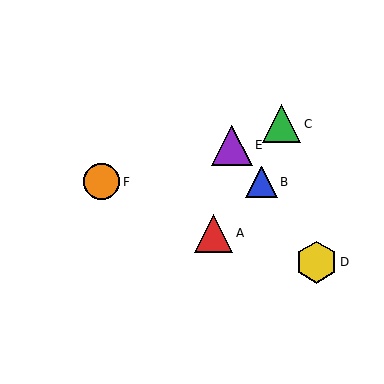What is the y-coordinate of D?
Object D is at y≈262.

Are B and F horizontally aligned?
Yes, both are at y≈182.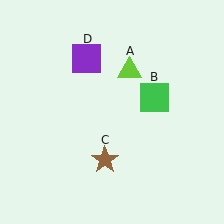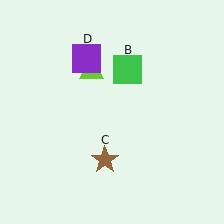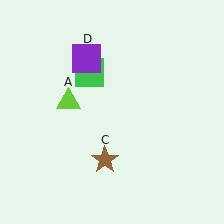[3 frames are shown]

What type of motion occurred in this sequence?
The lime triangle (object A), green square (object B) rotated counterclockwise around the center of the scene.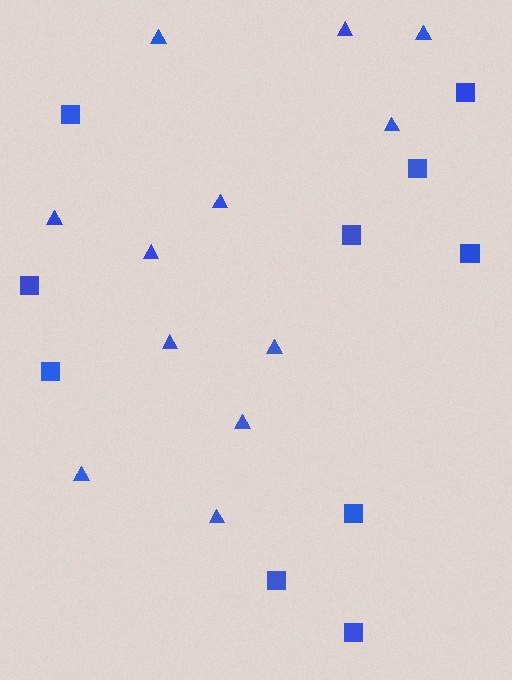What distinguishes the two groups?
There are 2 groups: one group of triangles (12) and one group of squares (10).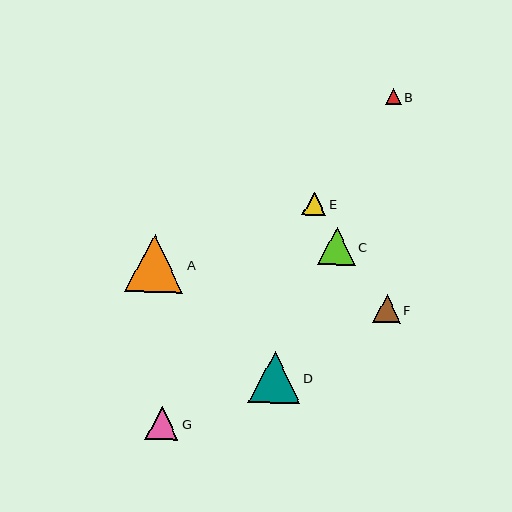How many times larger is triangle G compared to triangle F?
Triangle G is approximately 1.2 times the size of triangle F.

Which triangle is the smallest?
Triangle B is the smallest with a size of approximately 16 pixels.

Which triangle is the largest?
Triangle A is the largest with a size of approximately 58 pixels.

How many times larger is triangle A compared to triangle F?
Triangle A is approximately 2.1 times the size of triangle F.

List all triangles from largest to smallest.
From largest to smallest: A, D, C, G, F, E, B.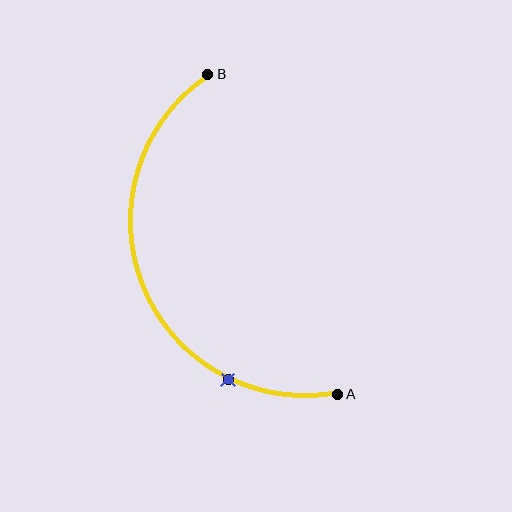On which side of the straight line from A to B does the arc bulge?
The arc bulges to the left of the straight line connecting A and B.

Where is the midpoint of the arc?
The arc midpoint is the point on the curve farthest from the straight line joining A and B. It sits to the left of that line.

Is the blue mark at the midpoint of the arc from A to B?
No. The blue mark lies on the arc but is closer to endpoint A. The arc midpoint would be at the point on the curve equidistant along the arc from both A and B.